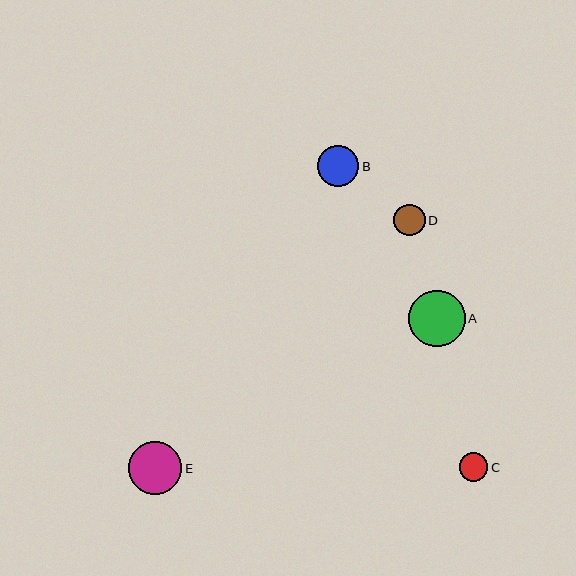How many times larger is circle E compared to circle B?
Circle E is approximately 1.3 times the size of circle B.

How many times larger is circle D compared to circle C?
Circle D is approximately 1.1 times the size of circle C.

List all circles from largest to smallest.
From largest to smallest: A, E, B, D, C.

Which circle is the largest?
Circle A is the largest with a size of approximately 57 pixels.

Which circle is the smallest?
Circle C is the smallest with a size of approximately 29 pixels.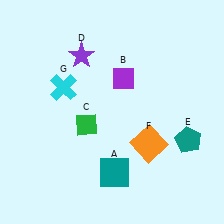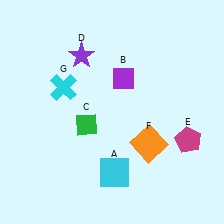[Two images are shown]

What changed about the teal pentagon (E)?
In Image 1, E is teal. In Image 2, it changed to magenta.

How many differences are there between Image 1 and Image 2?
There are 2 differences between the two images.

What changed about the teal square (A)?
In Image 1, A is teal. In Image 2, it changed to cyan.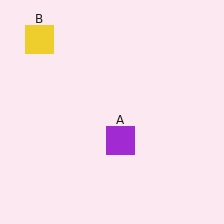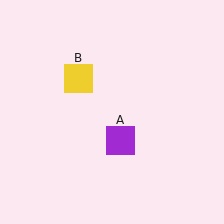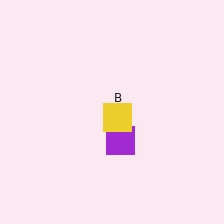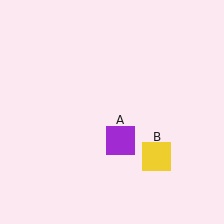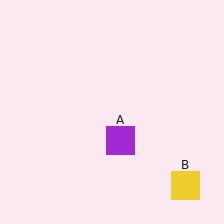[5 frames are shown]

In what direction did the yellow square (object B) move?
The yellow square (object B) moved down and to the right.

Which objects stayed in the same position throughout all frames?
Purple square (object A) remained stationary.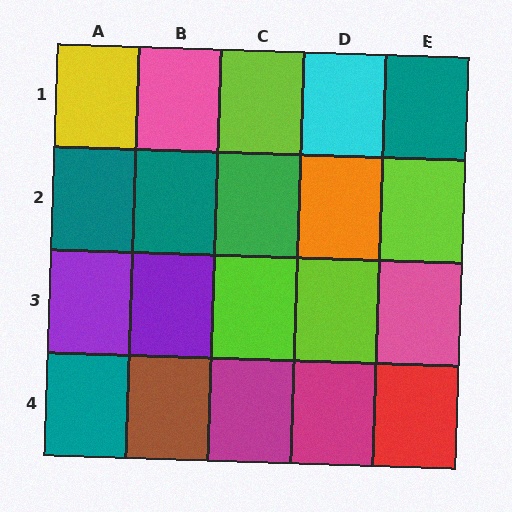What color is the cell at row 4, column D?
Magenta.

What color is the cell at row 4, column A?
Teal.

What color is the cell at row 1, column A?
Yellow.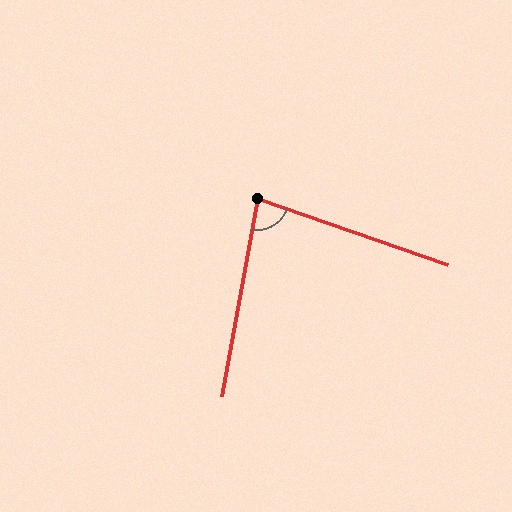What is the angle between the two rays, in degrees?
Approximately 81 degrees.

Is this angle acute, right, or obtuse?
It is acute.